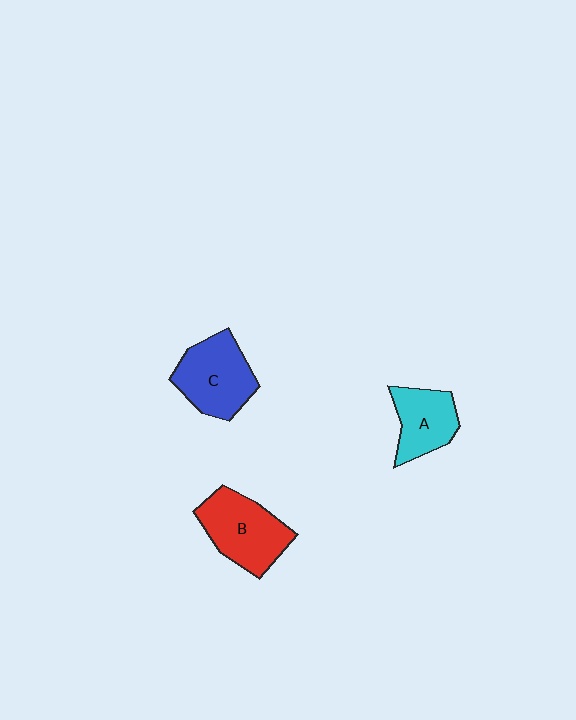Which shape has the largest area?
Shape B (red).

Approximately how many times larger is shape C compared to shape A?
Approximately 1.3 times.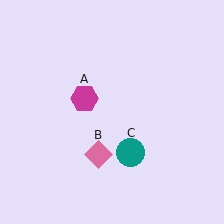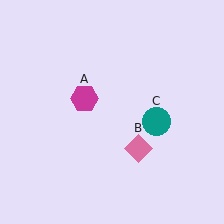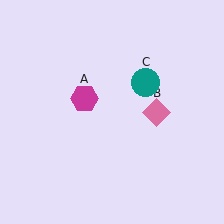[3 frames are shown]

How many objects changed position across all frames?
2 objects changed position: pink diamond (object B), teal circle (object C).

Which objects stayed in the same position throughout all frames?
Magenta hexagon (object A) remained stationary.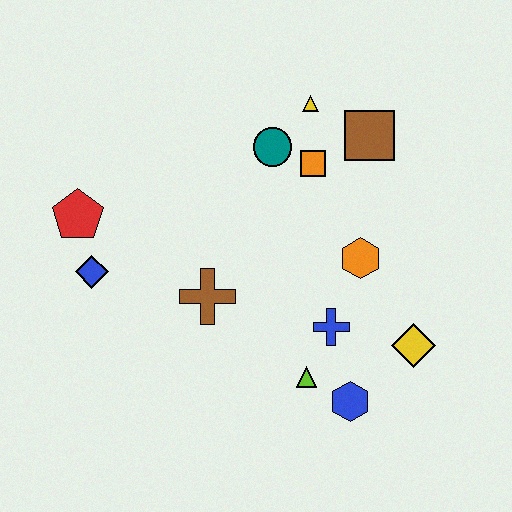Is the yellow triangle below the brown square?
No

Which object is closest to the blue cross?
The lime triangle is closest to the blue cross.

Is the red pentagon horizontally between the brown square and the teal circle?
No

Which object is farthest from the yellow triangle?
The blue hexagon is farthest from the yellow triangle.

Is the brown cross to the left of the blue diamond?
No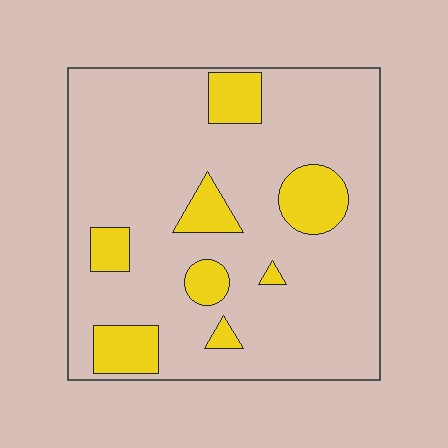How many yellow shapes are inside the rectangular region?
8.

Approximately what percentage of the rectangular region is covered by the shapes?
Approximately 15%.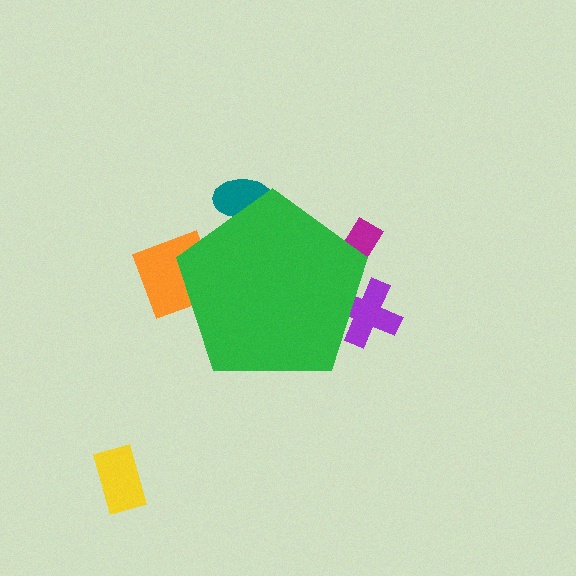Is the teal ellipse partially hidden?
Yes, the teal ellipse is partially hidden behind the green pentagon.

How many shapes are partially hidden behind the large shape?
4 shapes are partially hidden.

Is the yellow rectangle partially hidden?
No, the yellow rectangle is fully visible.